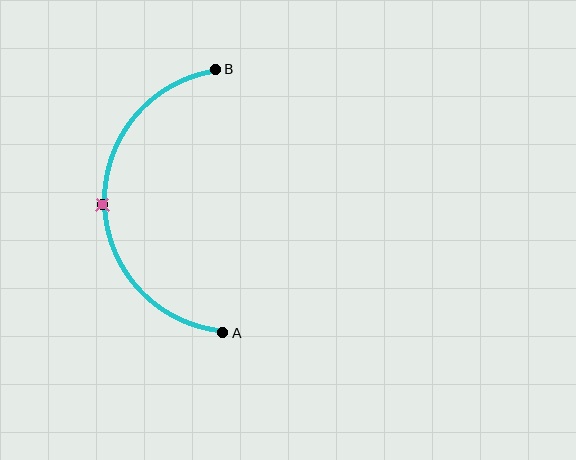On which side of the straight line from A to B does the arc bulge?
The arc bulges to the left of the straight line connecting A and B.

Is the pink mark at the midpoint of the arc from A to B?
Yes. The pink mark lies on the arc at equal arc-length from both A and B — it is the arc midpoint.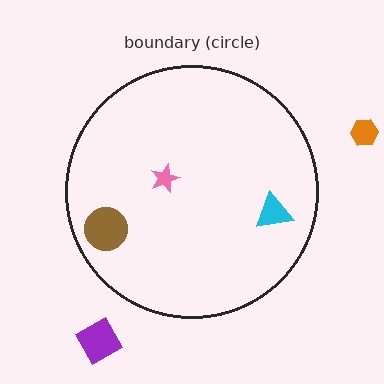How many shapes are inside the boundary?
3 inside, 2 outside.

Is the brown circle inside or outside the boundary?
Inside.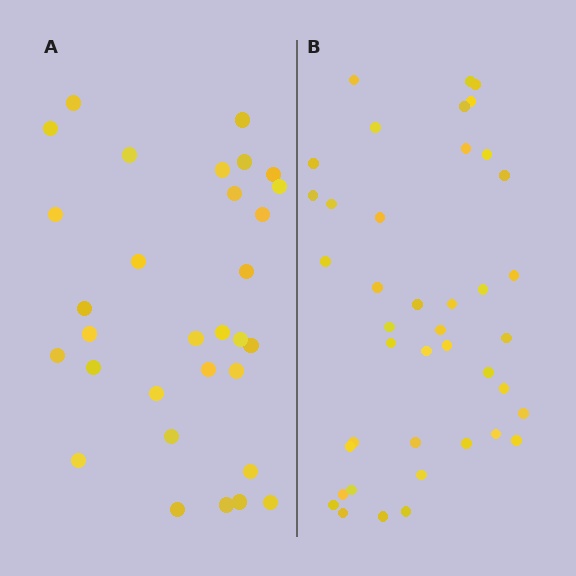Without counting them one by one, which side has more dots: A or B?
Region B (the right region) has more dots.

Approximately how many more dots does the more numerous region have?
Region B has roughly 10 or so more dots than region A.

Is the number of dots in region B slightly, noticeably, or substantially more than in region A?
Region B has noticeably more, but not dramatically so. The ratio is roughly 1.3 to 1.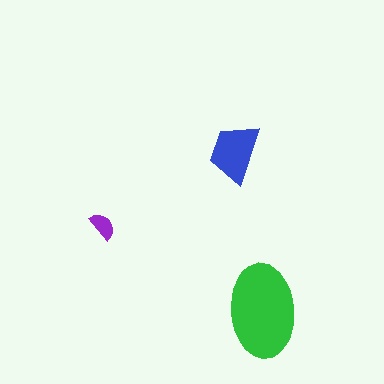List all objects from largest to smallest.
The green ellipse, the blue trapezoid, the purple semicircle.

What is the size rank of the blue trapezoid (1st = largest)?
2nd.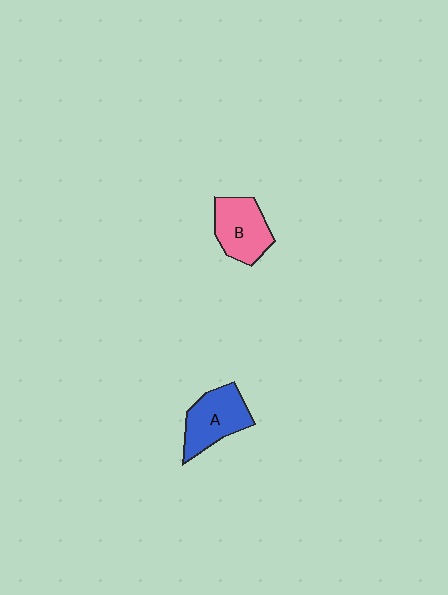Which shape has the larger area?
Shape A (blue).